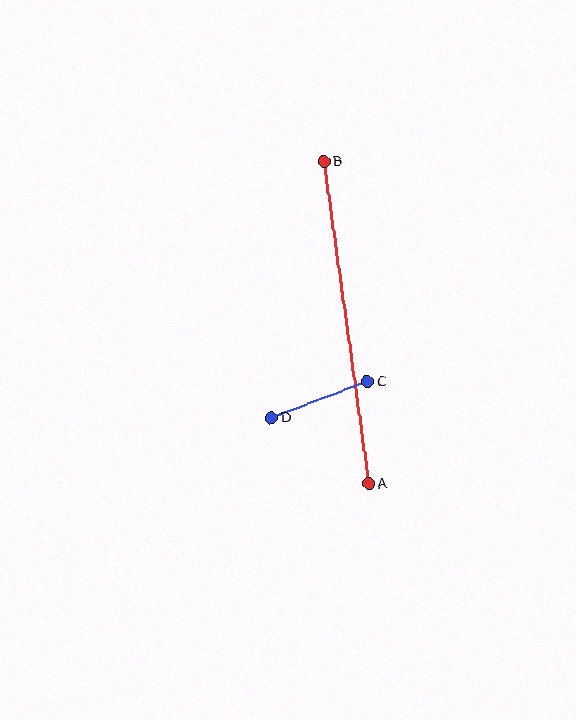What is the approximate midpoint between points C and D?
The midpoint is at approximately (320, 400) pixels.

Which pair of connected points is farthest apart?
Points A and B are farthest apart.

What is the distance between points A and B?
The distance is approximately 325 pixels.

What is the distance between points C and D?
The distance is approximately 103 pixels.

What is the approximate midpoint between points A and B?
The midpoint is at approximately (346, 322) pixels.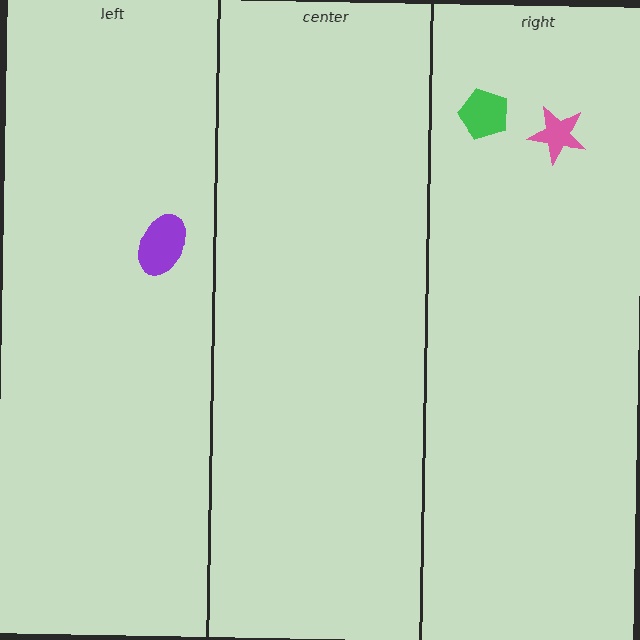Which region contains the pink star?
The right region.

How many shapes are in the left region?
1.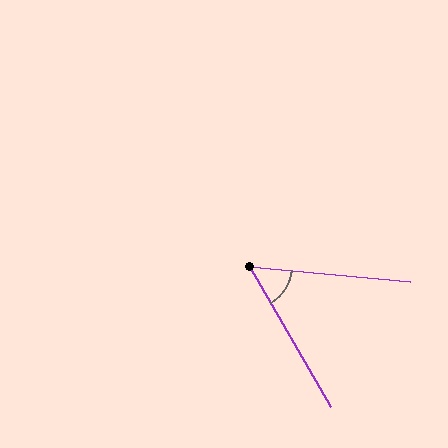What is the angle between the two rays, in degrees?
Approximately 54 degrees.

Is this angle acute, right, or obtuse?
It is acute.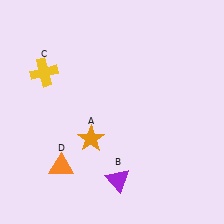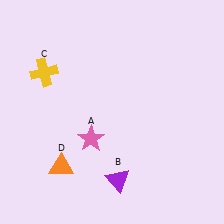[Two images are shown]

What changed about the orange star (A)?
In Image 1, A is orange. In Image 2, it changed to pink.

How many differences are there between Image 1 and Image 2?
There is 1 difference between the two images.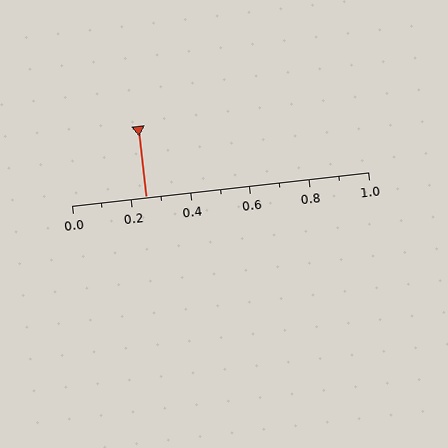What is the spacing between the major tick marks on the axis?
The major ticks are spaced 0.2 apart.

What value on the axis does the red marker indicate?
The marker indicates approximately 0.25.